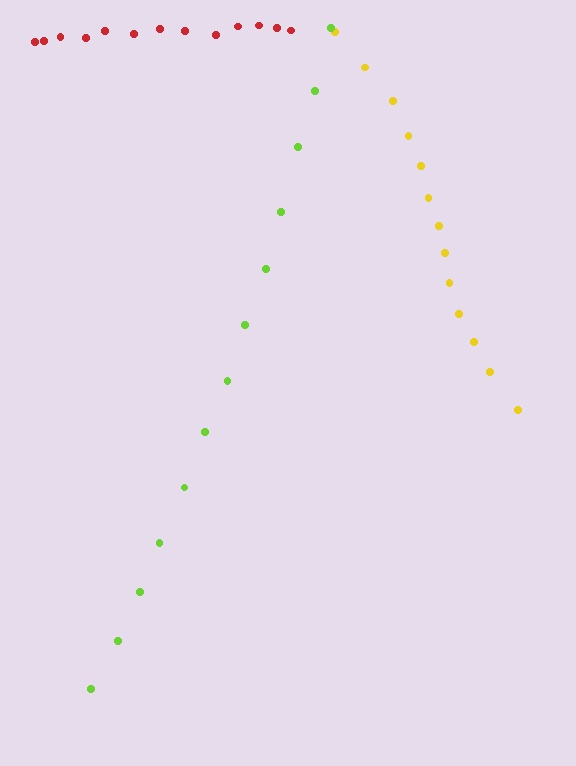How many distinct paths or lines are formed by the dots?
There are 3 distinct paths.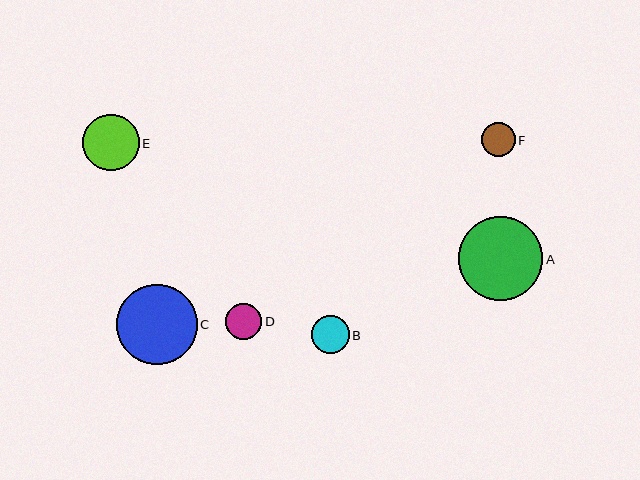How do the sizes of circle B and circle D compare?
Circle B and circle D are approximately the same size.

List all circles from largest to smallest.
From largest to smallest: A, C, E, B, D, F.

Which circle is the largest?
Circle A is the largest with a size of approximately 84 pixels.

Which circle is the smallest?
Circle F is the smallest with a size of approximately 34 pixels.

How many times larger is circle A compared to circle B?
Circle A is approximately 2.2 times the size of circle B.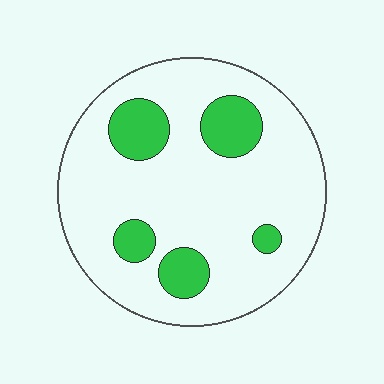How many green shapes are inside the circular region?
5.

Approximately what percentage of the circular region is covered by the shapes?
Approximately 20%.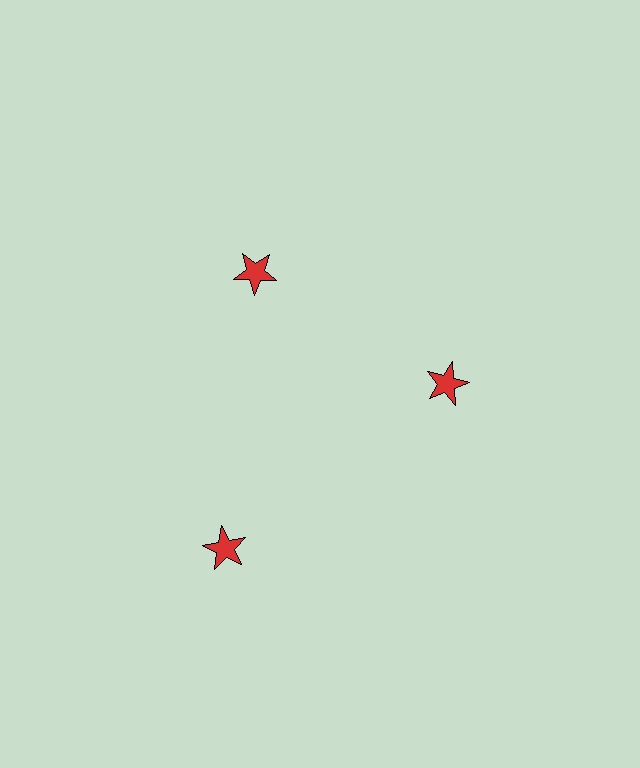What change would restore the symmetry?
The symmetry would be restored by moving it inward, back onto the ring so that all 3 stars sit at equal angles and equal distance from the center.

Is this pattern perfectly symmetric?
No. The 3 red stars are arranged in a ring, but one element near the 7 o'clock position is pushed outward from the center, breaking the 3-fold rotational symmetry.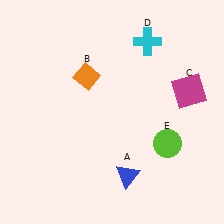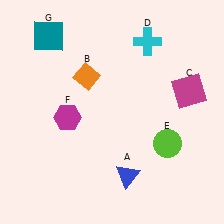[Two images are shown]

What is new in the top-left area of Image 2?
A teal square (G) was added in the top-left area of Image 2.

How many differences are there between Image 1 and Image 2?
There are 2 differences between the two images.